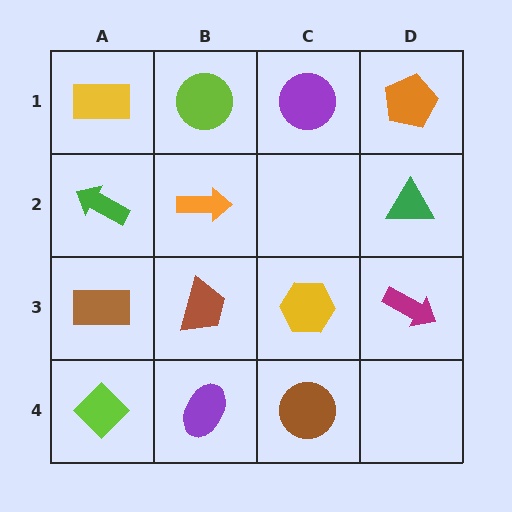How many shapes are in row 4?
3 shapes.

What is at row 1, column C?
A purple circle.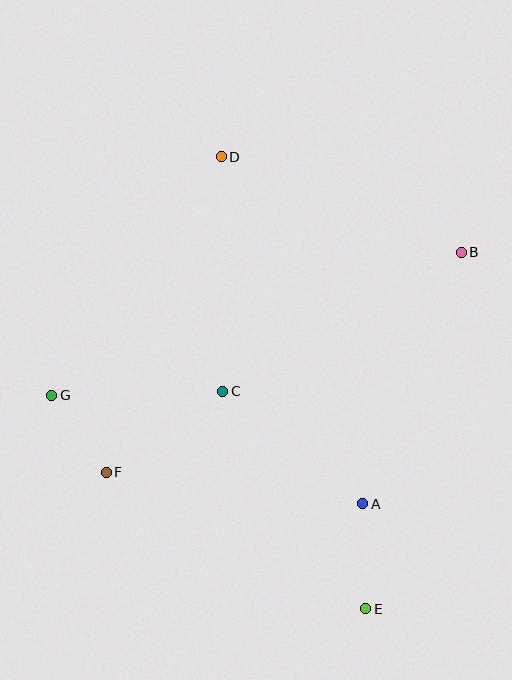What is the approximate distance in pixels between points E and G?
The distance between E and G is approximately 380 pixels.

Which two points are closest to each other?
Points F and G are closest to each other.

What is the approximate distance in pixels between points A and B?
The distance between A and B is approximately 270 pixels.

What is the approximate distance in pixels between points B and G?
The distance between B and G is approximately 434 pixels.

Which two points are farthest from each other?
Points D and E are farthest from each other.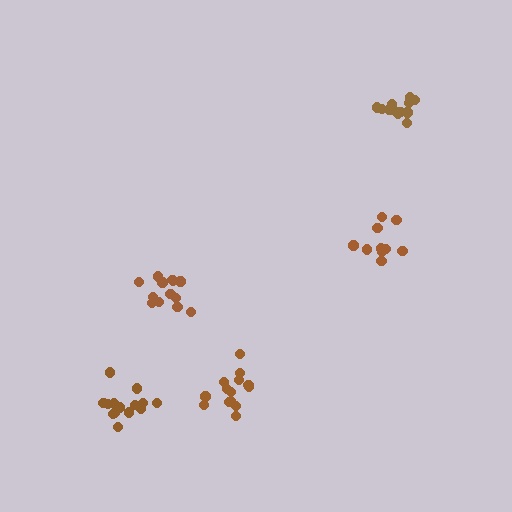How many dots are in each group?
Group 1: 13 dots, Group 2: 10 dots, Group 3: 14 dots, Group 4: 14 dots, Group 5: 12 dots (63 total).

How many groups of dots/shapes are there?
There are 5 groups.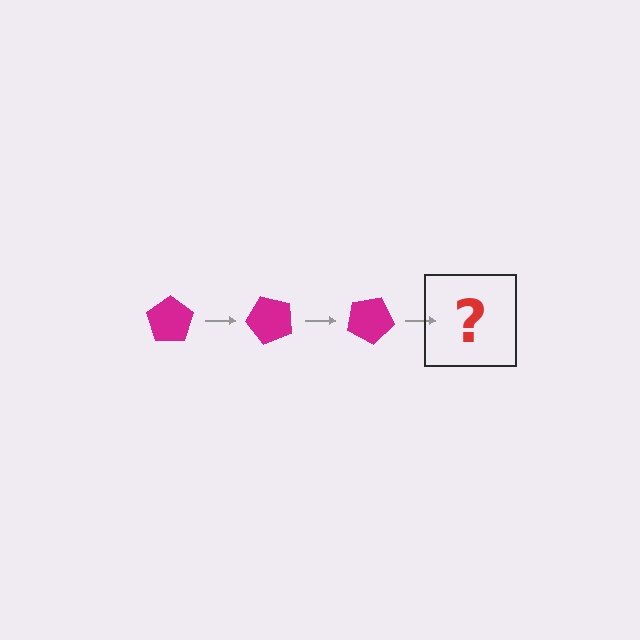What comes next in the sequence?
The next element should be a magenta pentagon rotated 150 degrees.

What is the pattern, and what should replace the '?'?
The pattern is that the pentagon rotates 50 degrees each step. The '?' should be a magenta pentagon rotated 150 degrees.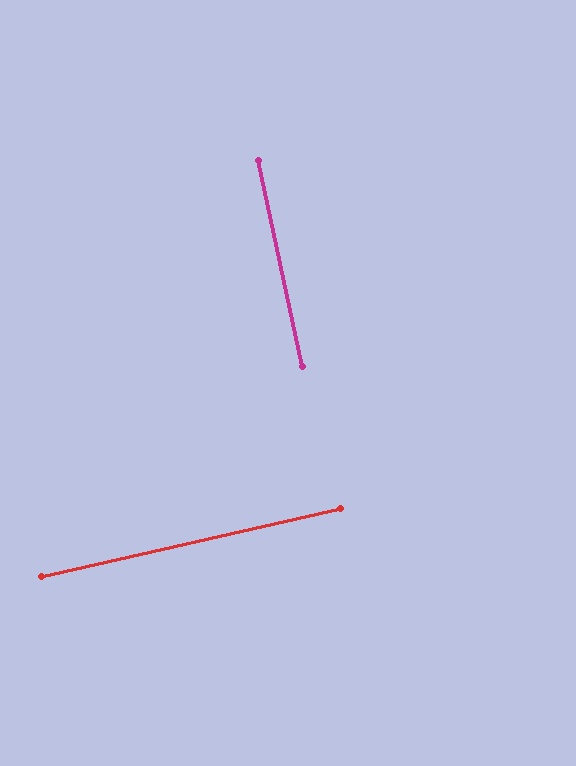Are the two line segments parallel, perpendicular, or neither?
Perpendicular — they meet at approximately 89°.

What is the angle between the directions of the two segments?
Approximately 89 degrees.